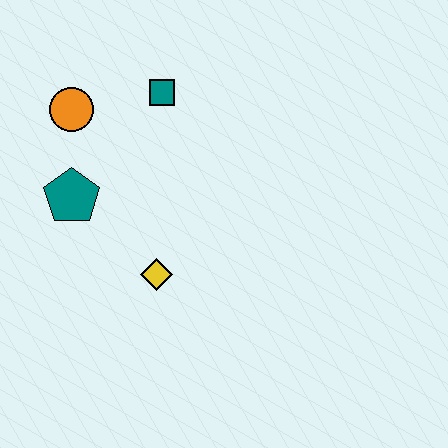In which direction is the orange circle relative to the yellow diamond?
The orange circle is above the yellow diamond.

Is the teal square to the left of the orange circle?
No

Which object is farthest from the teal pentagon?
The teal square is farthest from the teal pentagon.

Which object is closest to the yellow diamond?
The teal pentagon is closest to the yellow diamond.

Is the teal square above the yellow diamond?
Yes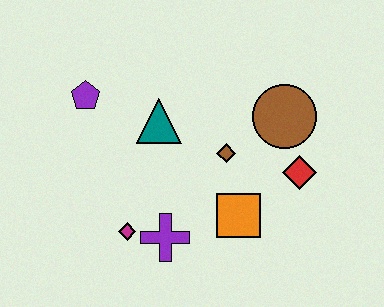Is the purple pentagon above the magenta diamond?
Yes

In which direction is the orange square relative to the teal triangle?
The orange square is below the teal triangle.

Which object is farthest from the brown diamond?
The purple pentagon is farthest from the brown diamond.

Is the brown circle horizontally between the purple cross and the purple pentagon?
No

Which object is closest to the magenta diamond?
The purple cross is closest to the magenta diamond.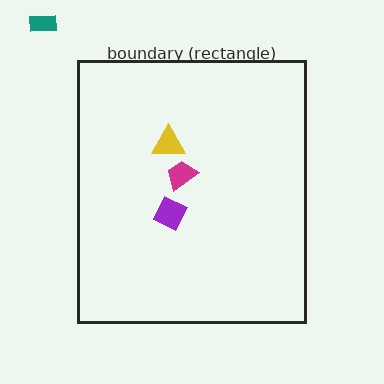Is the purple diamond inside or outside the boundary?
Inside.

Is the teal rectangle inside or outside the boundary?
Outside.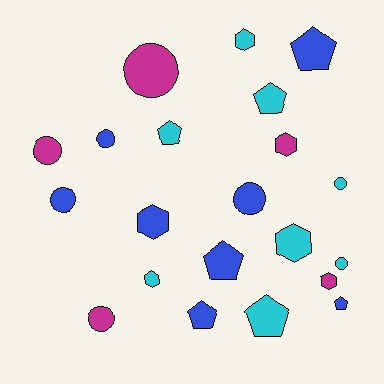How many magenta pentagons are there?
There are no magenta pentagons.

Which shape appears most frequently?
Circle, with 8 objects.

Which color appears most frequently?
Cyan, with 8 objects.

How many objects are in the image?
There are 21 objects.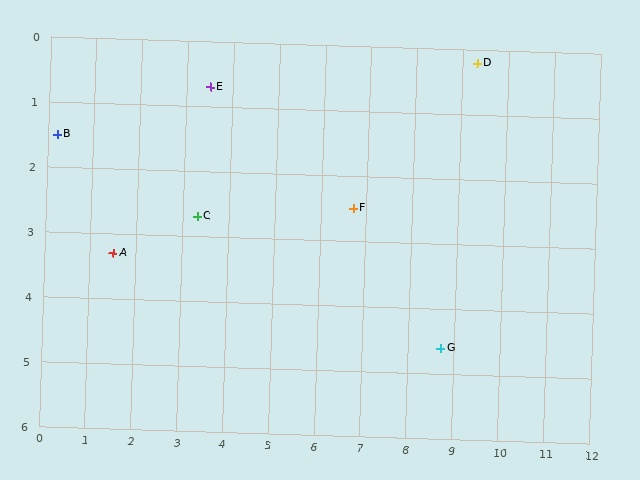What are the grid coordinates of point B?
Point B is at approximately (0.2, 1.5).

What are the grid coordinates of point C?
Point C is at approximately (3.3, 2.7).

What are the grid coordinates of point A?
Point A is at approximately (1.5, 3.3).